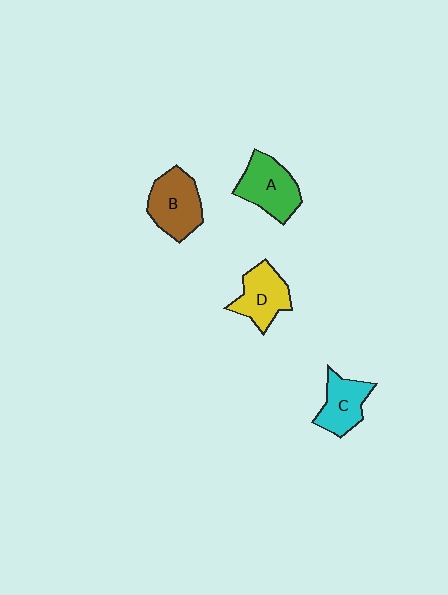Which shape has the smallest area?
Shape C (cyan).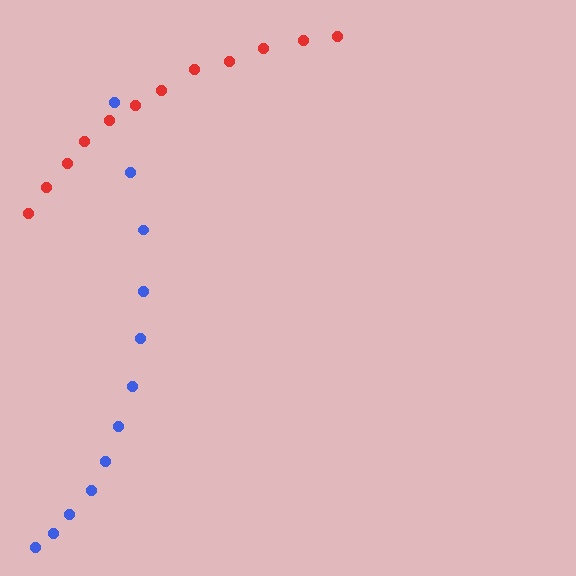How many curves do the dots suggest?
There are 2 distinct paths.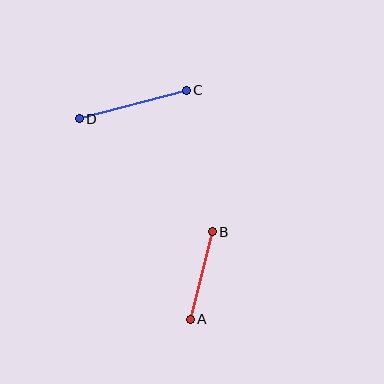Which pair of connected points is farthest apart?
Points C and D are farthest apart.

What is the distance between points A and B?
The distance is approximately 90 pixels.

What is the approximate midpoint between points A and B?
The midpoint is at approximately (201, 275) pixels.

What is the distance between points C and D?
The distance is approximately 111 pixels.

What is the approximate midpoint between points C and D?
The midpoint is at approximately (133, 105) pixels.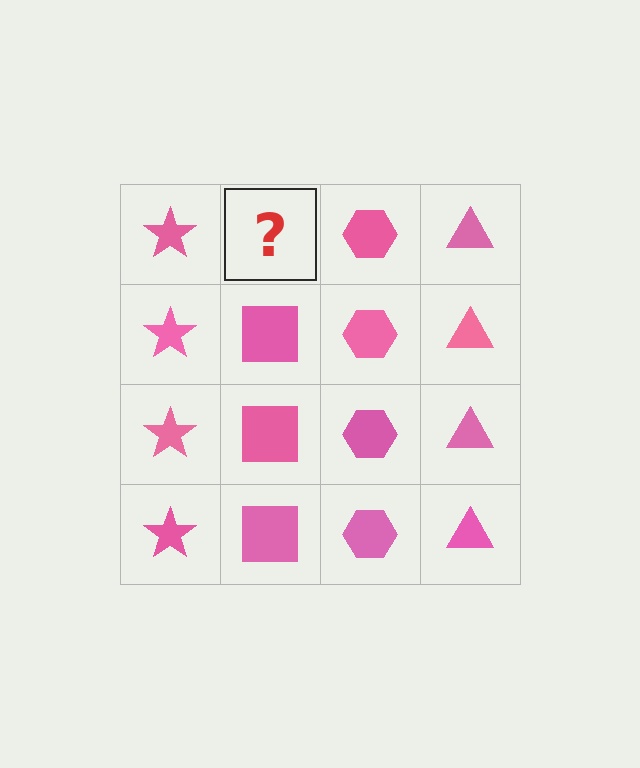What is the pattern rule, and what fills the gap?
The rule is that each column has a consistent shape. The gap should be filled with a pink square.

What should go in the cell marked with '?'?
The missing cell should contain a pink square.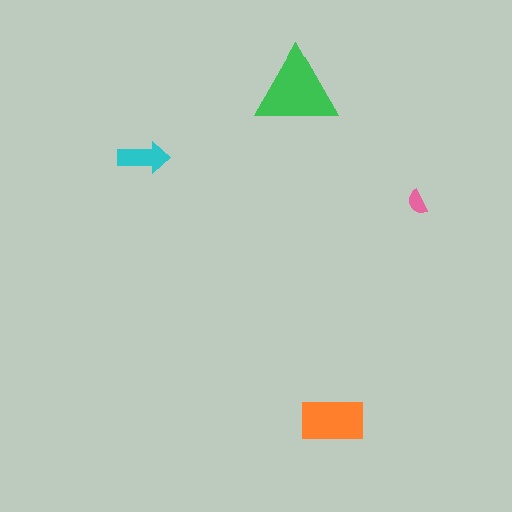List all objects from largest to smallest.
The green triangle, the orange rectangle, the cyan arrow, the pink semicircle.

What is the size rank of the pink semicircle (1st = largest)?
4th.